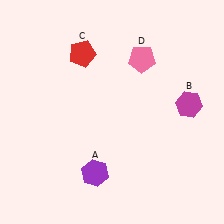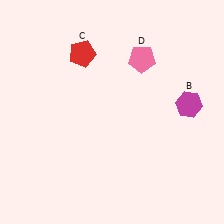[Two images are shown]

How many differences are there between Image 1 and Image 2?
There is 1 difference between the two images.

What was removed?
The purple hexagon (A) was removed in Image 2.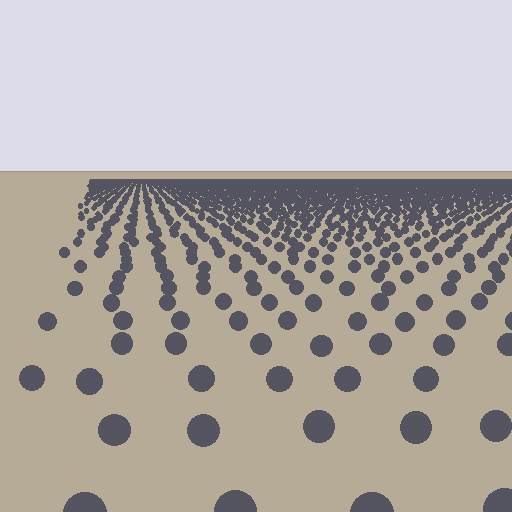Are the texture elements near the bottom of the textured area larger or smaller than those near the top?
Larger. Near the bottom, elements are closer to the viewer and appear at a bigger on-screen size.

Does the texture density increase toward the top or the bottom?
Density increases toward the top.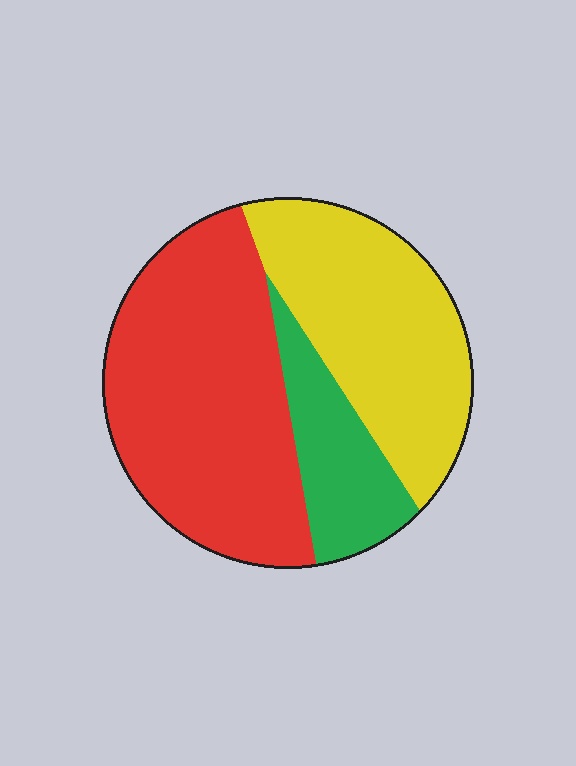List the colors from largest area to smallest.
From largest to smallest: red, yellow, green.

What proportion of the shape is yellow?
Yellow covers 35% of the shape.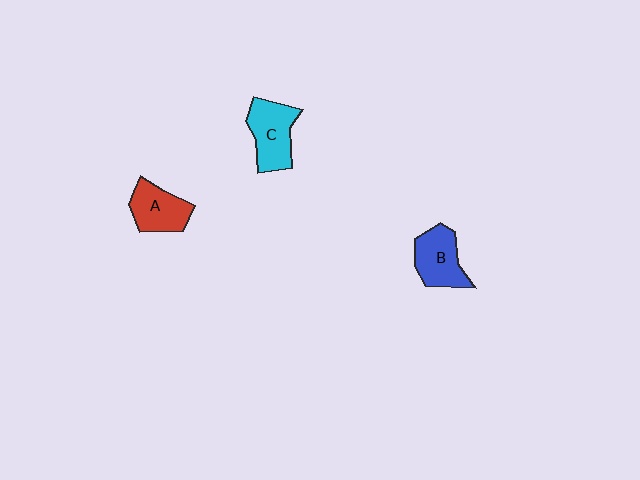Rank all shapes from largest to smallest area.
From largest to smallest: C (cyan), B (blue), A (red).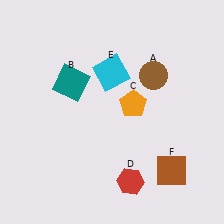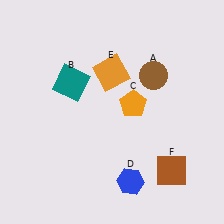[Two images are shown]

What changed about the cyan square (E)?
In Image 1, E is cyan. In Image 2, it changed to orange.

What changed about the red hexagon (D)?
In Image 1, D is red. In Image 2, it changed to blue.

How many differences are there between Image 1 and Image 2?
There are 2 differences between the two images.